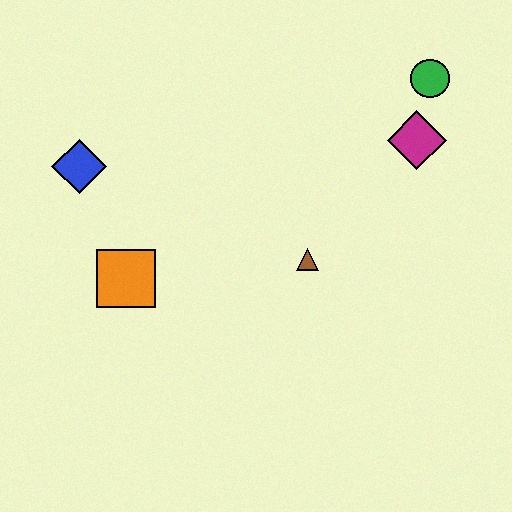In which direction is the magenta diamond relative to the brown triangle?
The magenta diamond is above the brown triangle.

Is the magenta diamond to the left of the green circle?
Yes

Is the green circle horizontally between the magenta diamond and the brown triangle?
No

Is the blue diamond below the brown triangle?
No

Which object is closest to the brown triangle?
The magenta diamond is closest to the brown triangle.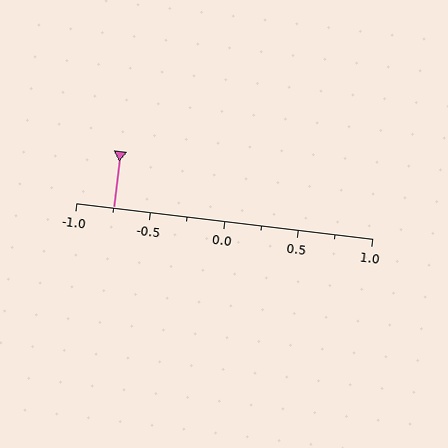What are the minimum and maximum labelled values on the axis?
The axis runs from -1.0 to 1.0.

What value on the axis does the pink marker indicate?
The marker indicates approximately -0.75.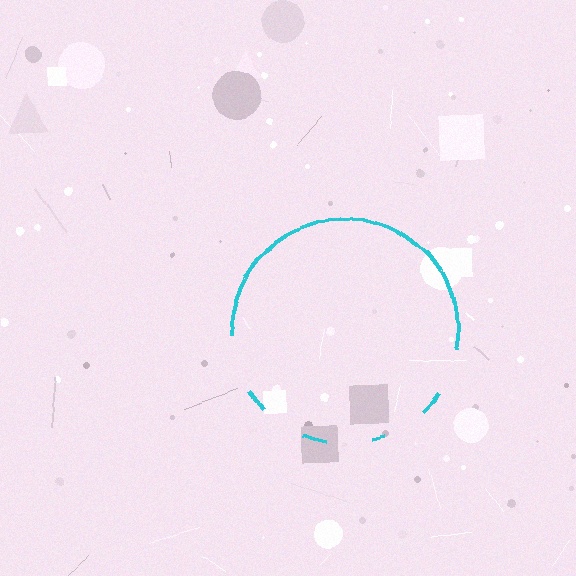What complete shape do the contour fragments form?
The contour fragments form a circle.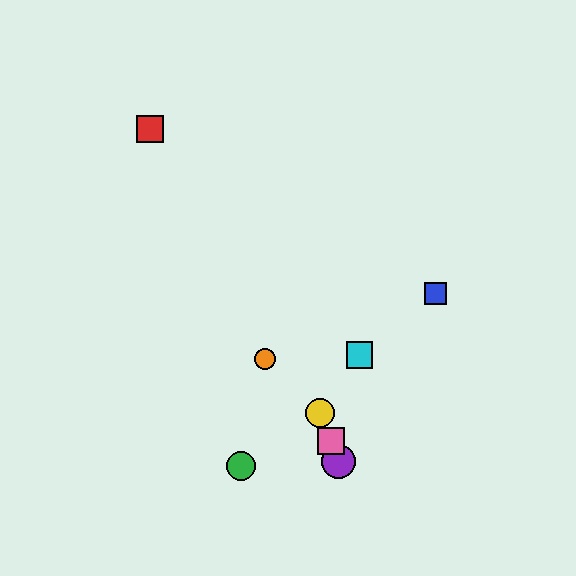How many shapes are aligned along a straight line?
3 shapes (the yellow circle, the purple circle, the pink square) are aligned along a straight line.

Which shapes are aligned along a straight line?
The yellow circle, the purple circle, the pink square are aligned along a straight line.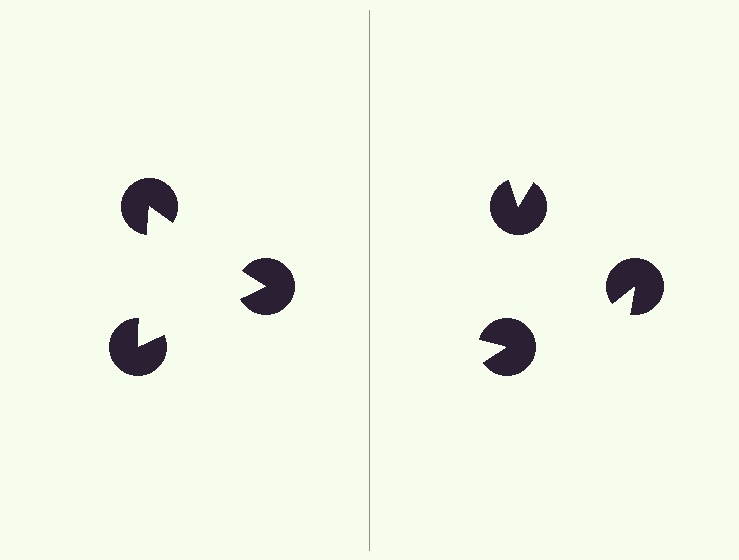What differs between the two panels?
The pac-man discs are positioned identically on both sides; only the wedge orientations differ. On the left they align to a triangle; on the right they are misaligned.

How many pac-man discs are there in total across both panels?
6 — 3 on each side.